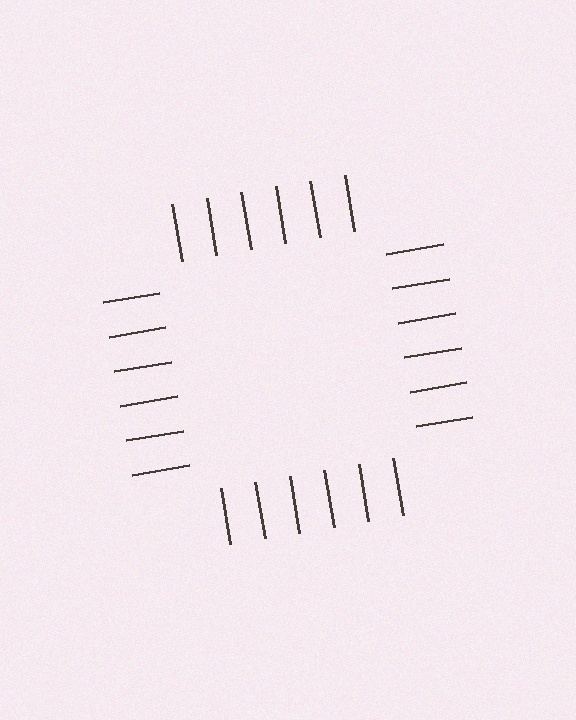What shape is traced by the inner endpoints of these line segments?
An illusory square — the line segments terminate on its edges but no continuous stroke is drawn.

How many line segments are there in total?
24 — 6 along each of the 4 edges.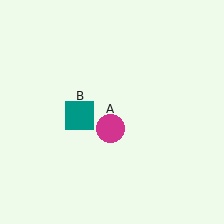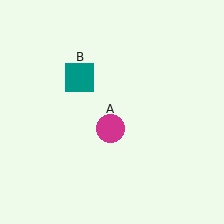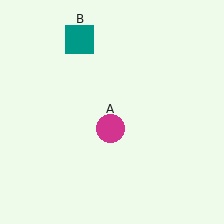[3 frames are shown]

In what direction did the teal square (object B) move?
The teal square (object B) moved up.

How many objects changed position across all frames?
1 object changed position: teal square (object B).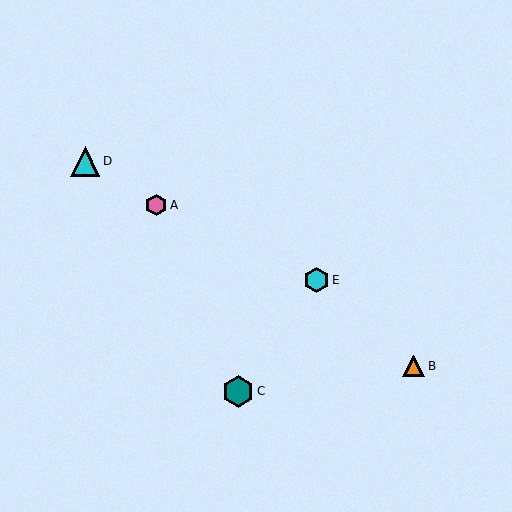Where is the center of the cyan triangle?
The center of the cyan triangle is at (85, 161).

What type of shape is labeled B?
Shape B is an orange triangle.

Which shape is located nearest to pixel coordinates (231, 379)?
The teal hexagon (labeled C) at (238, 391) is nearest to that location.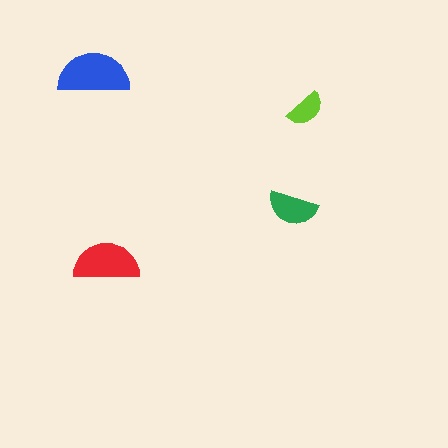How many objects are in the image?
There are 4 objects in the image.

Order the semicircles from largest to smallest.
the blue one, the red one, the green one, the lime one.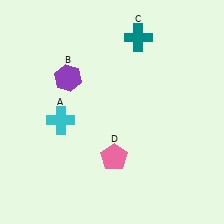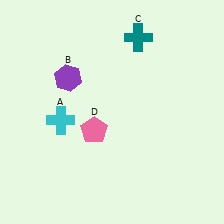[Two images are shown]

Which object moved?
The pink pentagon (D) moved up.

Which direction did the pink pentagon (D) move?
The pink pentagon (D) moved up.